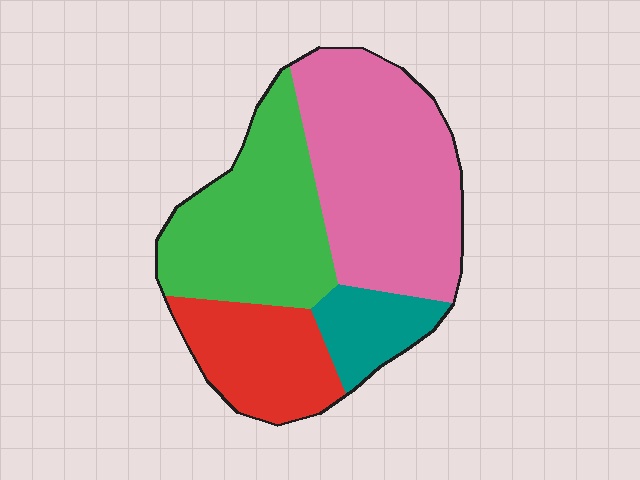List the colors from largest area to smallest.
From largest to smallest: pink, green, red, teal.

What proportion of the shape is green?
Green covers 31% of the shape.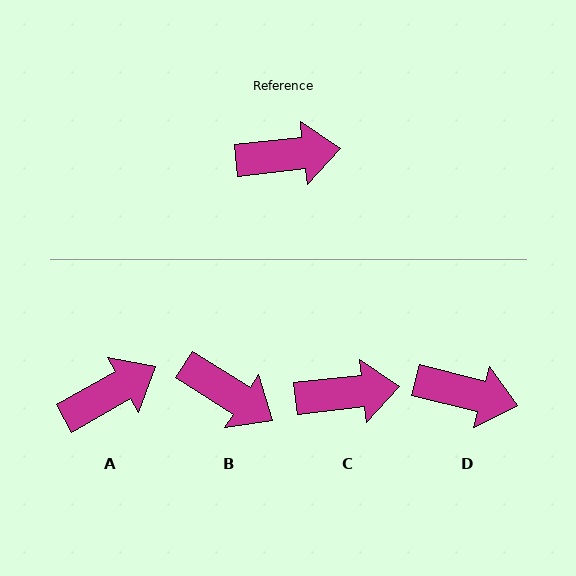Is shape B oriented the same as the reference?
No, it is off by about 39 degrees.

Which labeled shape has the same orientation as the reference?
C.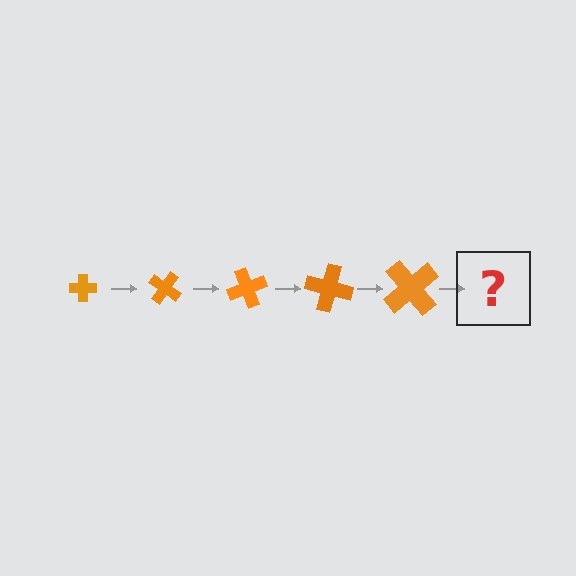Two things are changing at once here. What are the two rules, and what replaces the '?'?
The two rules are that the cross grows larger each step and it rotates 35 degrees each step. The '?' should be a cross, larger than the previous one and rotated 175 degrees from the start.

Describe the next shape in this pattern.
It should be a cross, larger than the previous one and rotated 175 degrees from the start.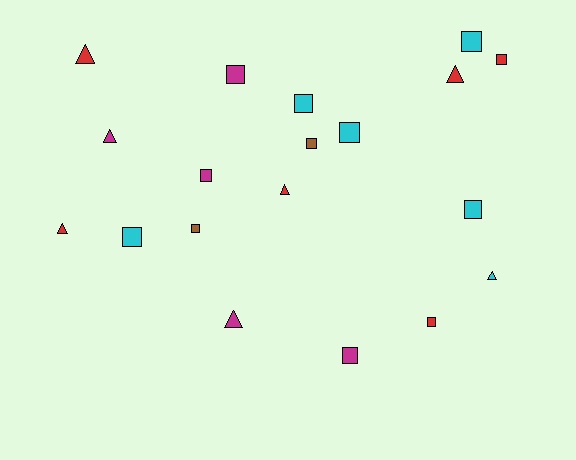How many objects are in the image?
There are 19 objects.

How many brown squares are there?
There are 2 brown squares.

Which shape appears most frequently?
Square, with 12 objects.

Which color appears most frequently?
Cyan, with 6 objects.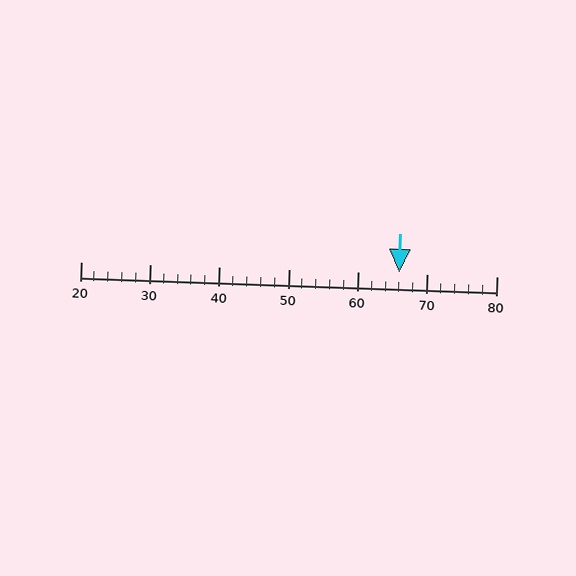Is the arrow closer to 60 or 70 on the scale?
The arrow is closer to 70.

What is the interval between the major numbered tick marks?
The major tick marks are spaced 10 units apart.